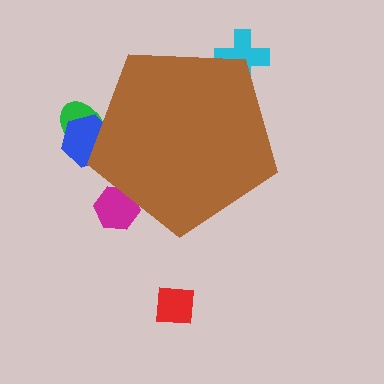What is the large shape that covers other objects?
A brown pentagon.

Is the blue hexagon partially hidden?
Yes, the blue hexagon is partially hidden behind the brown pentagon.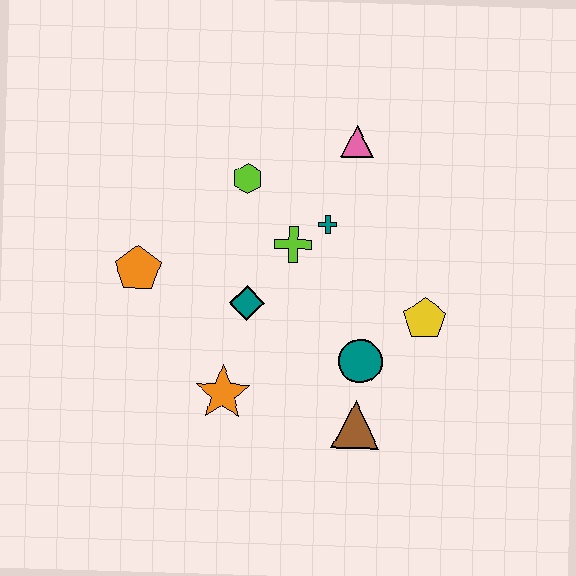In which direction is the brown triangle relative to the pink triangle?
The brown triangle is below the pink triangle.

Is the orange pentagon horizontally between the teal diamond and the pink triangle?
No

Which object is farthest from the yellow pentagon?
The orange pentagon is farthest from the yellow pentagon.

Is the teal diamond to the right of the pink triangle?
No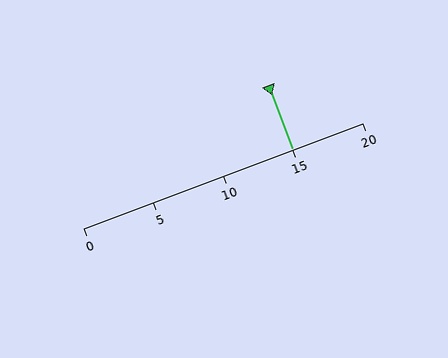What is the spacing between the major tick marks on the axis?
The major ticks are spaced 5 apart.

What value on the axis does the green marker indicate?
The marker indicates approximately 15.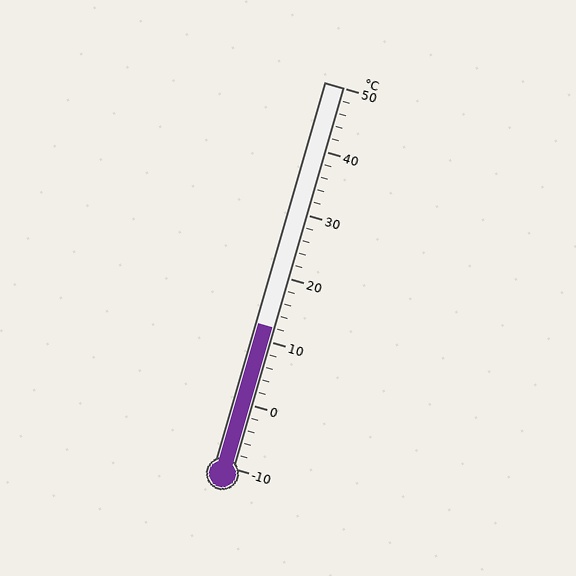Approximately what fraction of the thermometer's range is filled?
The thermometer is filled to approximately 35% of its range.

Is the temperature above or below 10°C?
The temperature is above 10°C.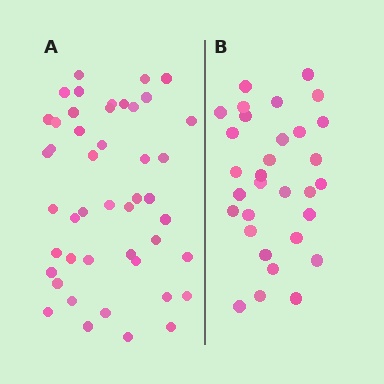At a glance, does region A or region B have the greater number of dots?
Region A (the left region) has more dots.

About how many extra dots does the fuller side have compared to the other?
Region A has approximately 15 more dots than region B.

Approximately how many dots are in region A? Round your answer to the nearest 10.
About 50 dots. (The exact count is 46, which rounds to 50.)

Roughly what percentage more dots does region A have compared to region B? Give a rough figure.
About 50% more.